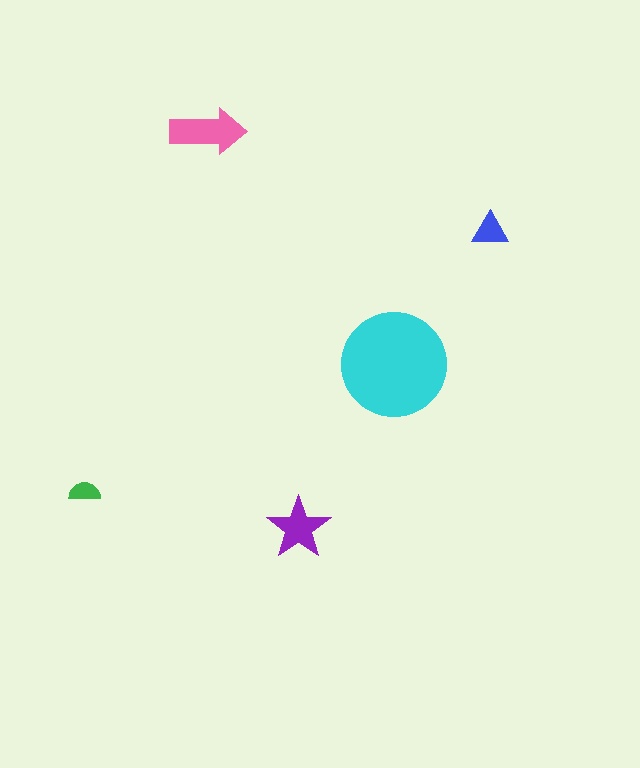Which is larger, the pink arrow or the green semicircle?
The pink arrow.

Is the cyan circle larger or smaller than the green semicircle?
Larger.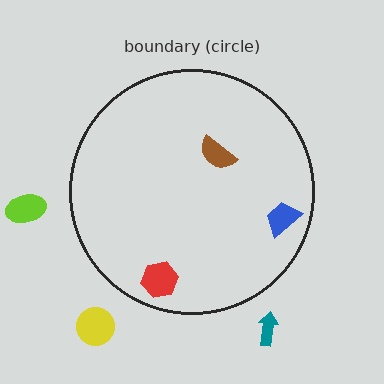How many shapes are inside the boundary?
3 inside, 3 outside.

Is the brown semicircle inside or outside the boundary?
Inside.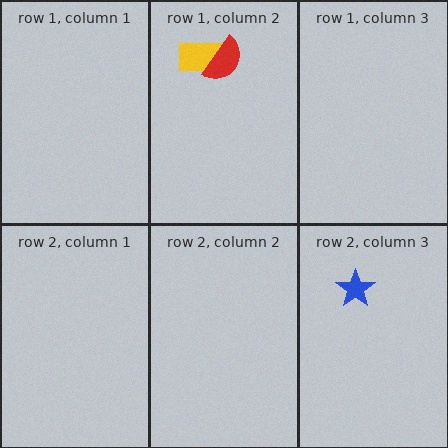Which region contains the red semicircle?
The row 1, column 2 region.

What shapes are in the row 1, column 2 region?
The yellow rectangle, the red semicircle.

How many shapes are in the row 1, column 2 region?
2.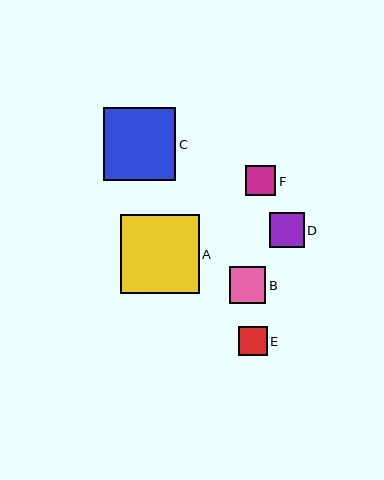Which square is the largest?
Square A is the largest with a size of approximately 79 pixels.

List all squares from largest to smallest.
From largest to smallest: A, C, B, D, F, E.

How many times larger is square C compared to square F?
Square C is approximately 2.4 times the size of square F.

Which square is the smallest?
Square E is the smallest with a size of approximately 28 pixels.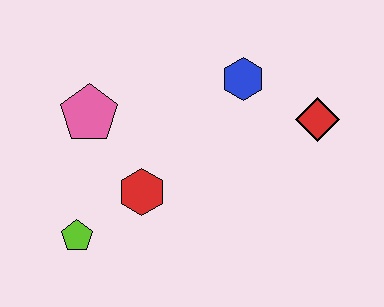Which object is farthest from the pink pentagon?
The red diamond is farthest from the pink pentagon.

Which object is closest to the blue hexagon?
The red diamond is closest to the blue hexagon.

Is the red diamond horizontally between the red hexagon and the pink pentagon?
No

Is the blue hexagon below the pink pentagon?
No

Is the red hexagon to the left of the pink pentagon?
No